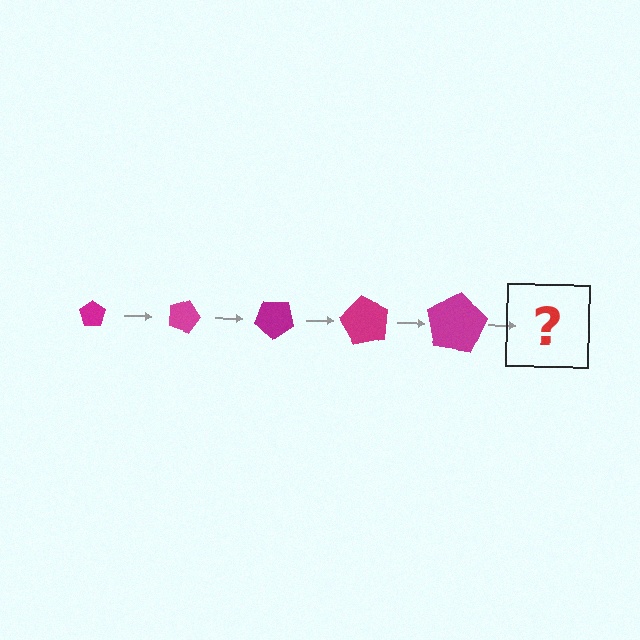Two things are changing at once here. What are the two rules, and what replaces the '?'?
The two rules are that the pentagon grows larger each step and it rotates 20 degrees each step. The '?' should be a pentagon, larger than the previous one and rotated 100 degrees from the start.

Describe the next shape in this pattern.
It should be a pentagon, larger than the previous one and rotated 100 degrees from the start.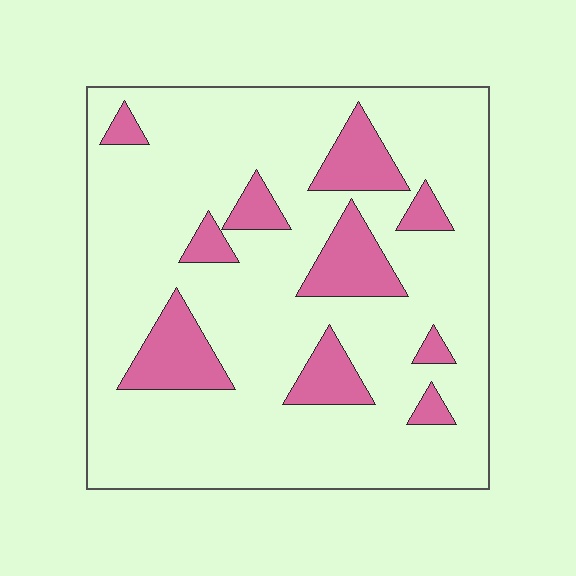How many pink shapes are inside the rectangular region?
10.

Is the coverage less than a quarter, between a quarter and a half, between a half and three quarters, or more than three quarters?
Less than a quarter.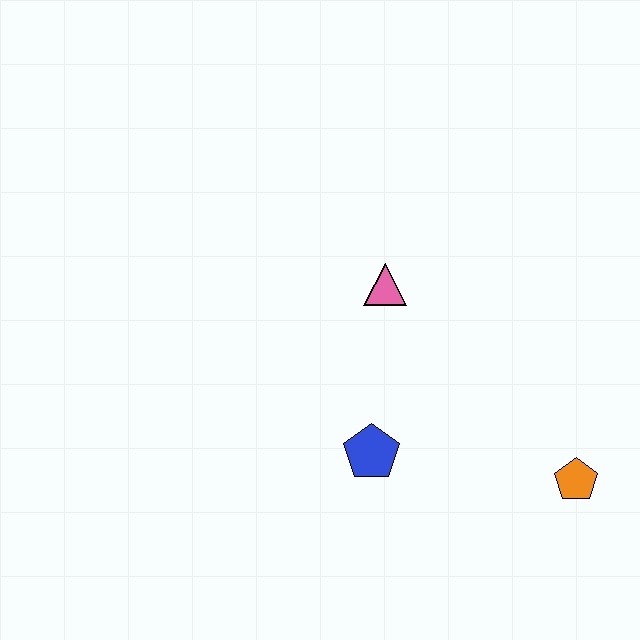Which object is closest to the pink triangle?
The blue pentagon is closest to the pink triangle.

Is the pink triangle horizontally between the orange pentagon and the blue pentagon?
Yes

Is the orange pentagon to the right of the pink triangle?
Yes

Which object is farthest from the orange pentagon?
The pink triangle is farthest from the orange pentagon.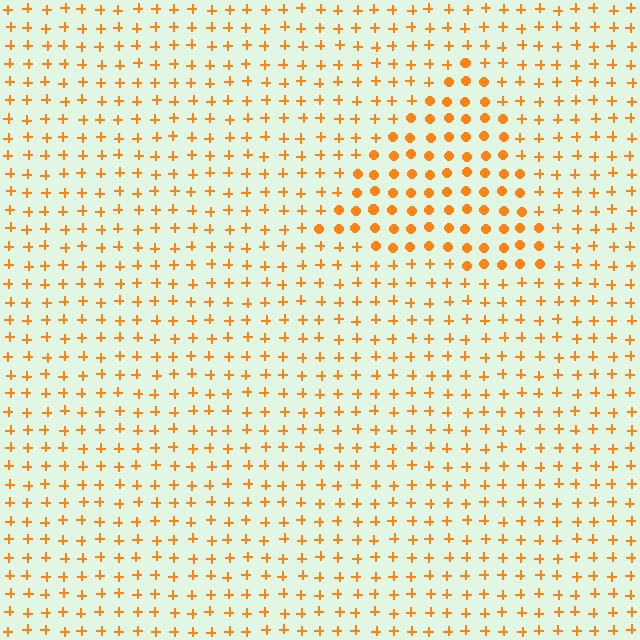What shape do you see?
I see a triangle.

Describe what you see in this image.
The image is filled with small orange elements arranged in a uniform grid. A triangle-shaped region contains circles, while the surrounding area contains plus signs. The boundary is defined purely by the change in element shape.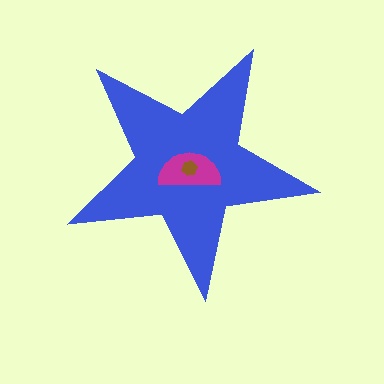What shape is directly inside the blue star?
The magenta semicircle.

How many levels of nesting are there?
3.